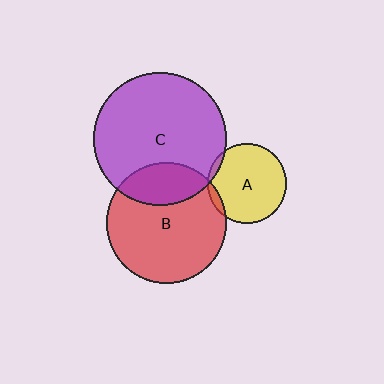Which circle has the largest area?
Circle C (purple).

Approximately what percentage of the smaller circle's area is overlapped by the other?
Approximately 5%.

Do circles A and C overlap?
Yes.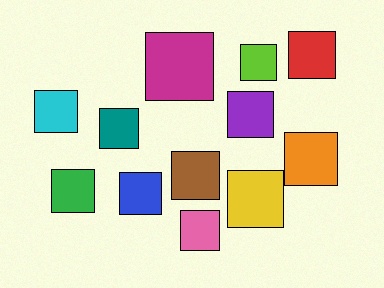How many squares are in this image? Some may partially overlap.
There are 12 squares.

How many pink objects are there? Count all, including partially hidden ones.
There is 1 pink object.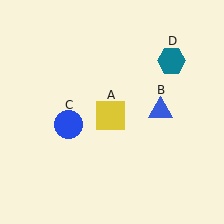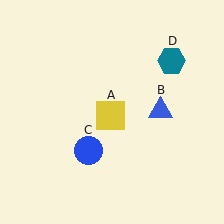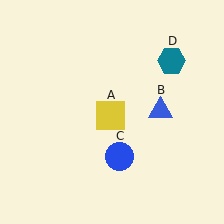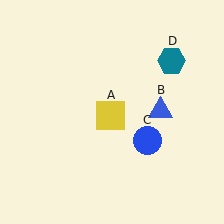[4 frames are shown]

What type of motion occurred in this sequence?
The blue circle (object C) rotated counterclockwise around the center of the scene.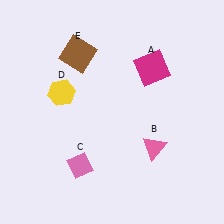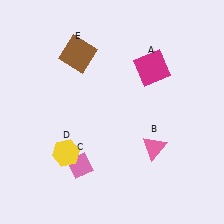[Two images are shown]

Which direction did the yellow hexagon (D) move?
The yellow hexagon (D) moved down.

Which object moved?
The yellow hexagon (D) moved down.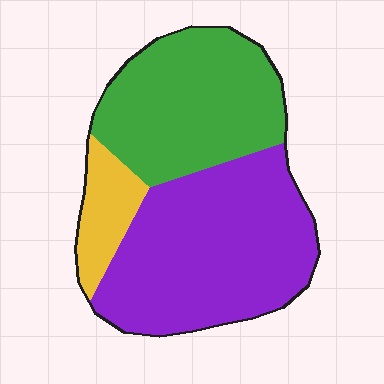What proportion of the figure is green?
Green takes up between a quarter and a half of the figure.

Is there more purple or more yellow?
Purple.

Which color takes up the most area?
Purple, at roughly 50%.